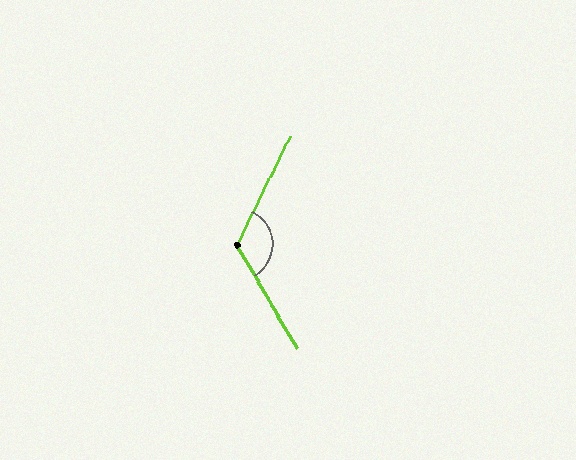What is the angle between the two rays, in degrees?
Approximately 124 degrees.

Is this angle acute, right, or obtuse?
It is obtuse.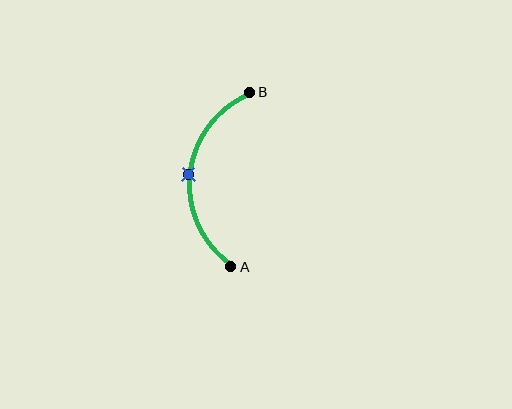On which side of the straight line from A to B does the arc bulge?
The arc bulges to the left of the straight line connecting A and B.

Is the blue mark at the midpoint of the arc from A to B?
Yes. The blue mark lies on the arc at equal arc-length from both A and B — it is the arc midpoint.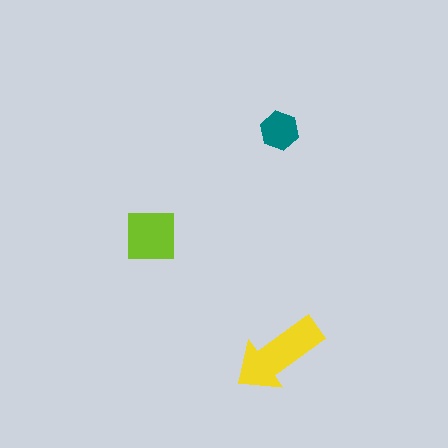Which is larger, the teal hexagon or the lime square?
The lime square.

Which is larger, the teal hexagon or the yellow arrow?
The yellow arrow.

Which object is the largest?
The yellow arrow.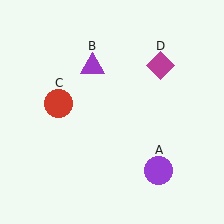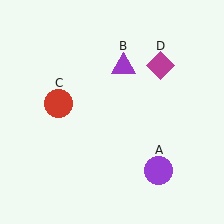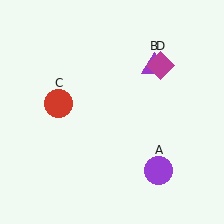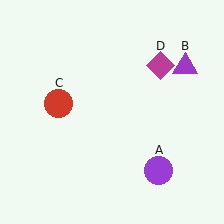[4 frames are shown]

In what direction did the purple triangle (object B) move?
The purple triangle (object B) moved right.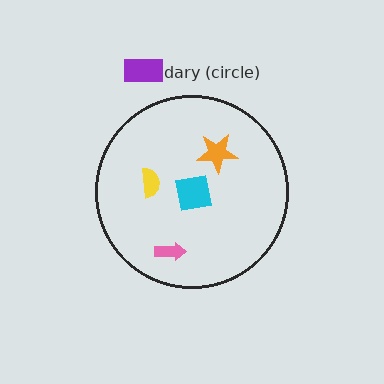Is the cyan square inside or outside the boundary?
Inside.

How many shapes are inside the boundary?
4 inside, 1 outside.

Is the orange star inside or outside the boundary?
Inside.